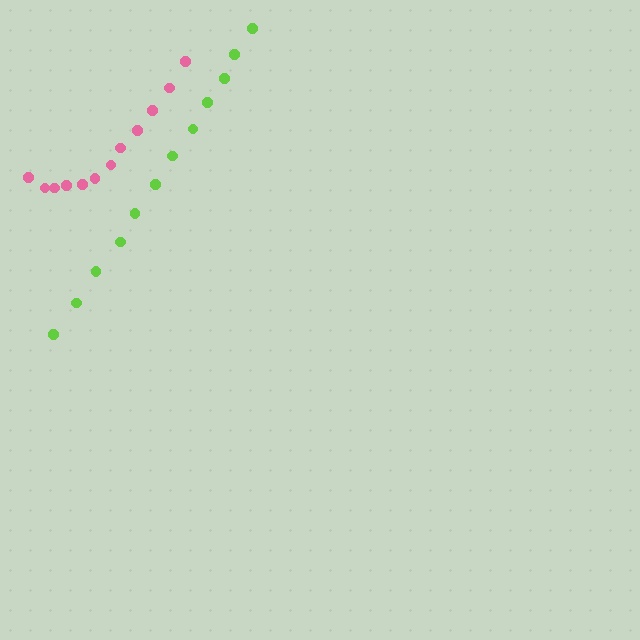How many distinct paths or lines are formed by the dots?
There are 2 distinct paths.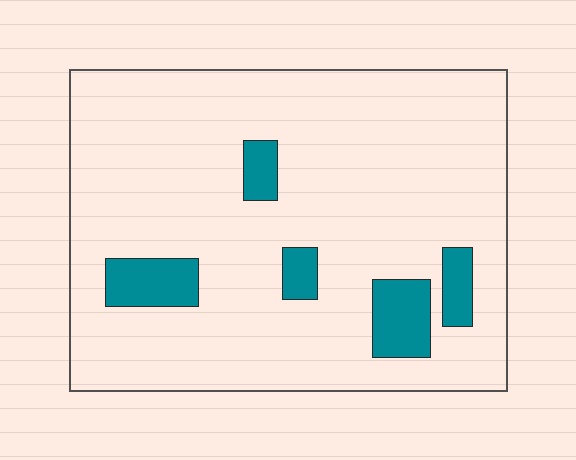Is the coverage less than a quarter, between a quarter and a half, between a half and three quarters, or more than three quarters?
Less than a quarter.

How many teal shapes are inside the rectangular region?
5.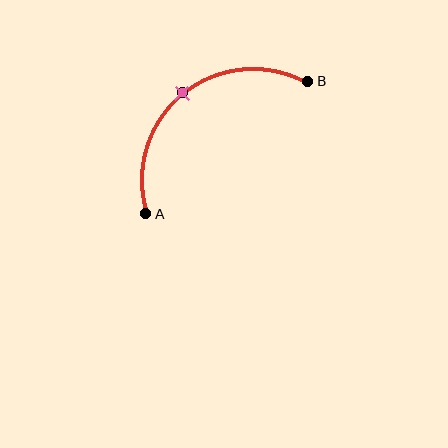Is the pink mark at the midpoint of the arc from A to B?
Yes. The pink mark lies on the arc at equal arc-length from both A and B — it is the arc midpoint.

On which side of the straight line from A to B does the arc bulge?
The arc bulges above and to the left of the straight line connecting A and B.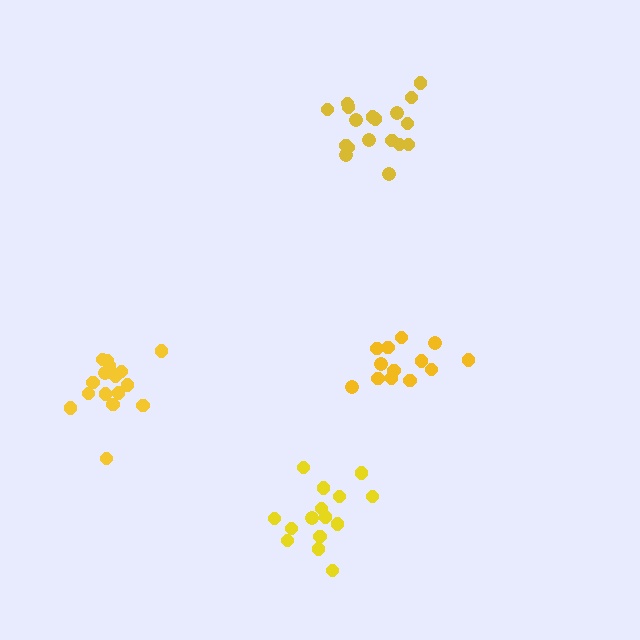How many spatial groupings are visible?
There are 4 spatial groupings.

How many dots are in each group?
Group 1: 16 dots, Group 2: 13 dots, Group 3: 18 dots, Group 4: 15 dots (62 total).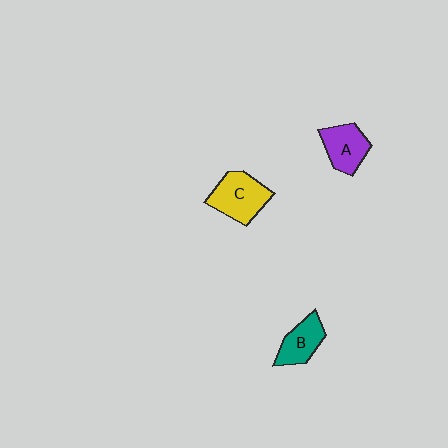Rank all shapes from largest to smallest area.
From largest to smallest: C (yellow), A (purple), B (teal).